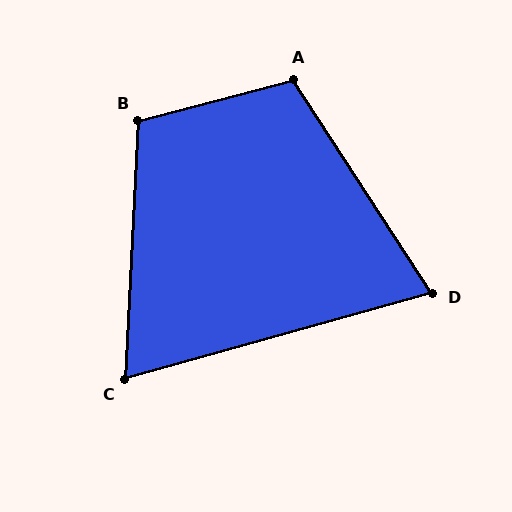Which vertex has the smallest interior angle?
C, at approximately 72 degrees.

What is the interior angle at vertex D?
Approximately 73 degrees (acute).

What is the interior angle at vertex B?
Approximately 107 degrees (obtuse).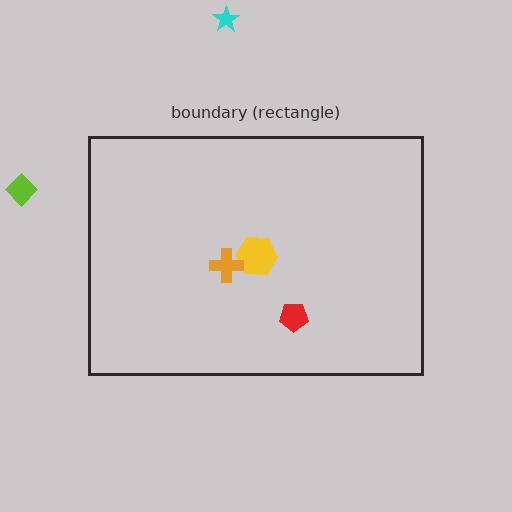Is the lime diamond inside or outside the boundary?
Outside.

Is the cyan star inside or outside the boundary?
Outside.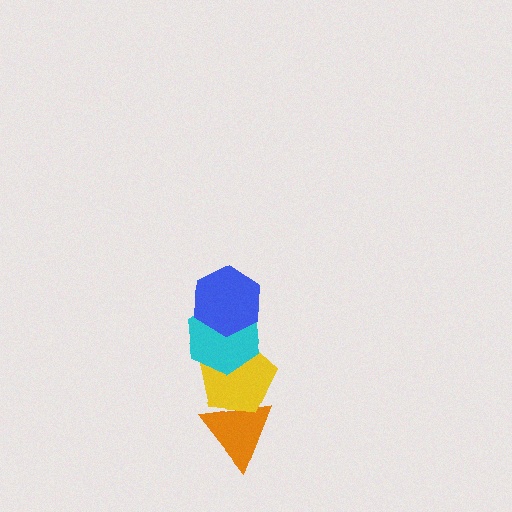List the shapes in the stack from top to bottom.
From top to bottom: the blue hexagon, the cyan hexagon, the yellow pentagon, the orange triangle.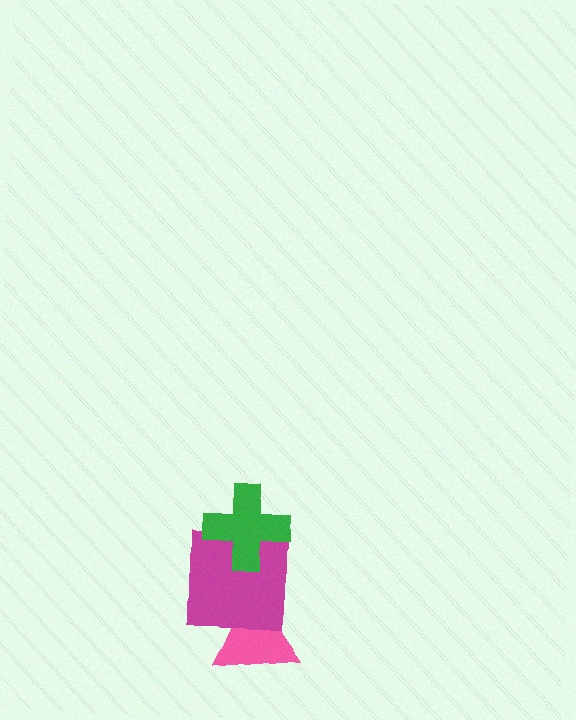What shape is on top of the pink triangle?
The magenta square is on top of the pink triangle.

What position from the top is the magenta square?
The magenta square is 2nd from the top.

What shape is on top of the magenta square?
The green cross is on top of the magenta square.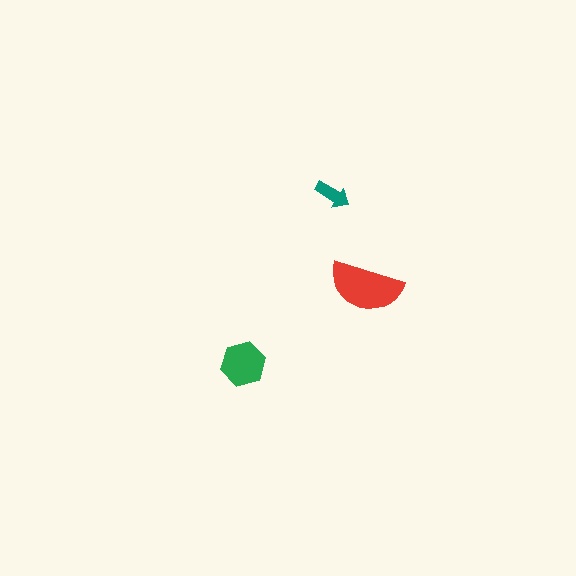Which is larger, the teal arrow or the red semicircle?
The red semicircle.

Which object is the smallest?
The teal arrow.